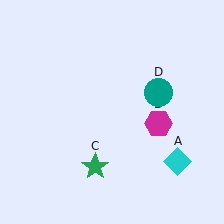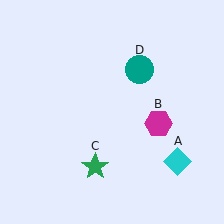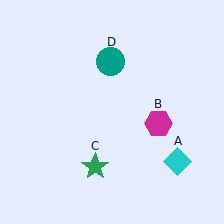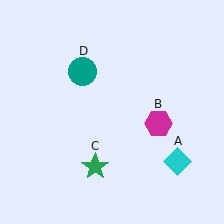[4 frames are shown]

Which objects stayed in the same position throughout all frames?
Cyan diamond (object A) and magenta hexagon (object B) and green star (object C) remained stationary.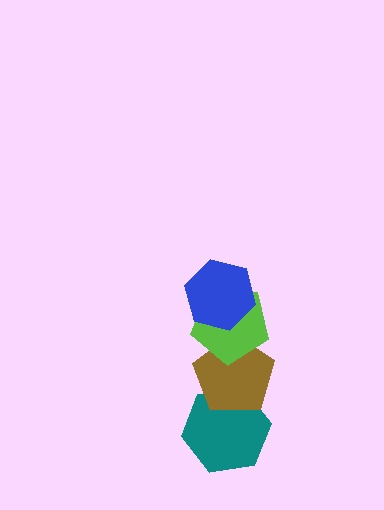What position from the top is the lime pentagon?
The lime pentagon is 2nd from the top.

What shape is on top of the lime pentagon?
The blue hexagon is on top of the lime pentagon.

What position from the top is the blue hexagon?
The blue hexagon is 1st from the top.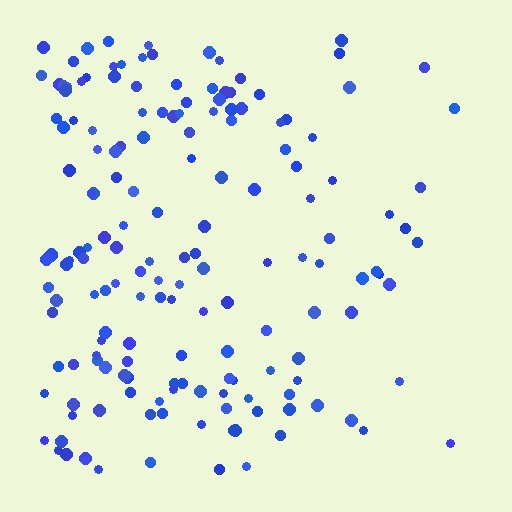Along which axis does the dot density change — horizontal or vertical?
Horizontal.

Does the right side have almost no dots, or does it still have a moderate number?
Still a moderate number, just noticeably fewer than the left.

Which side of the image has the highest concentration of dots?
The left.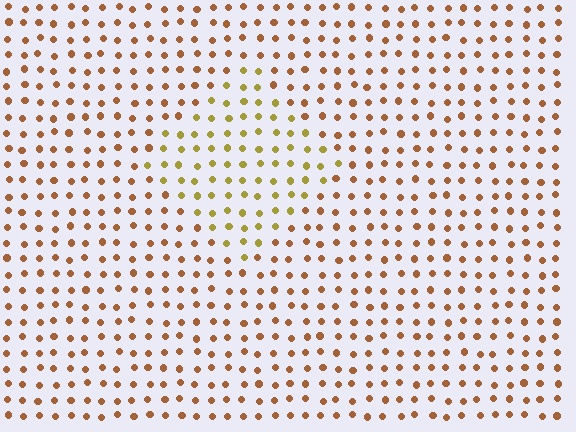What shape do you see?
I see a diamond.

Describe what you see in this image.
The image is filled with small brown elements in a uniform arrangement. A diamond-shaped region is visible where the elements are tinted to a slightly different hue, forming a subtle color boundary.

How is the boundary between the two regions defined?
The boundary is defined purely by a slight shift in hue (about 32 degrees). Spacing, size, and orientation are identical on both sides.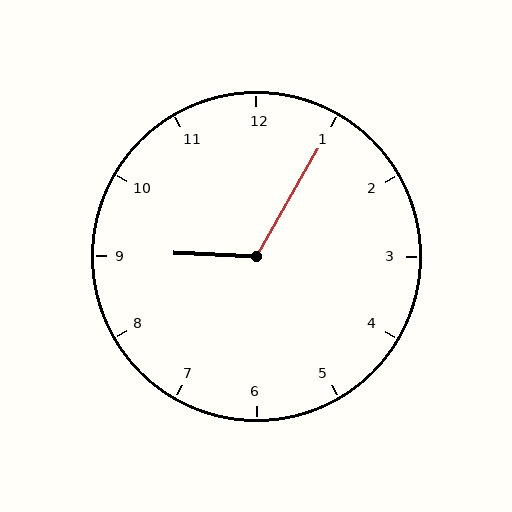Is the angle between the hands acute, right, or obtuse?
It is obtuse.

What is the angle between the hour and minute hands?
Approximately 118 degrees.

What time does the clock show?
9:05.